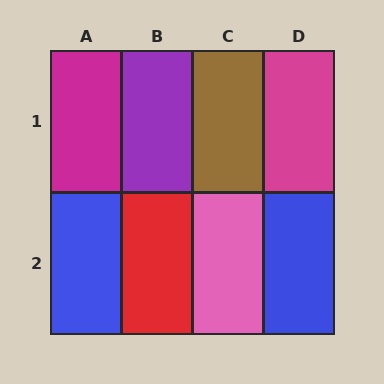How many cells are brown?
1 cell is brown.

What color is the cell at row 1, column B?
Purple.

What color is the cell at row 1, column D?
Magenta.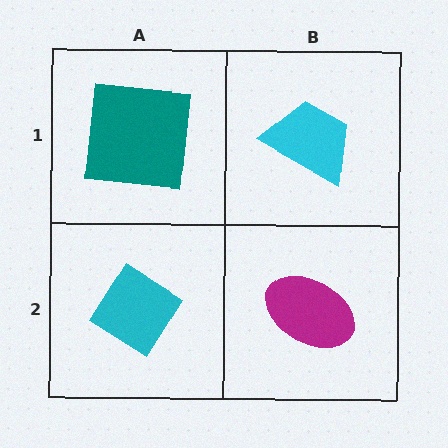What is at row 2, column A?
A cyan diamond.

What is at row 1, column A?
A teal square.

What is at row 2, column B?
A magenta ellipse.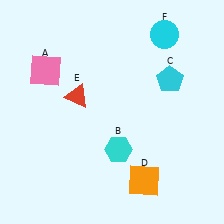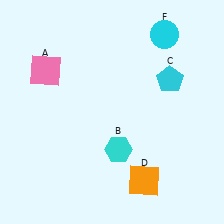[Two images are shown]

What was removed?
The red triangle (E) was removed in Image 2.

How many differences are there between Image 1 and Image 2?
There is 1 difference between the two images.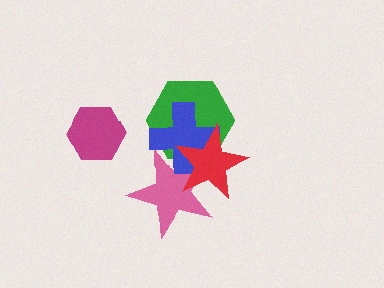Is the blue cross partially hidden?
Yes, it is partially covered by another shape.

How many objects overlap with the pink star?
3 objects overlap with the pink star.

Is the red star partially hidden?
No, no other shape covers it.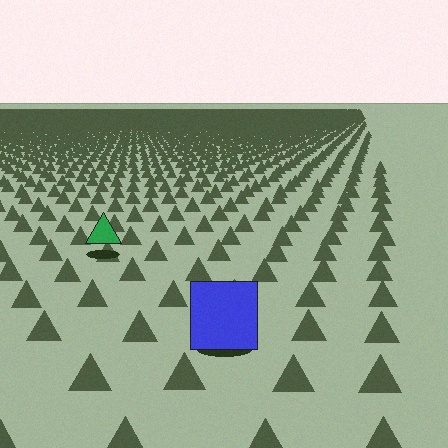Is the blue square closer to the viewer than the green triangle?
Yes. The blue square is closer — you can tell from the texture gradient: the ground texture is coarser near it.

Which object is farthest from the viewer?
The green triangle is farthest from the viewer. It appears smaller and the ground texture around it is denser.